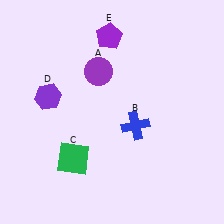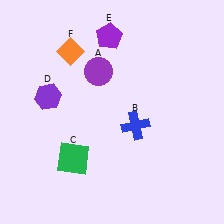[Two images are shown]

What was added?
An orange diamond (F) was added in Image 2.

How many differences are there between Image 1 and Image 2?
There is 1 difference between the two images.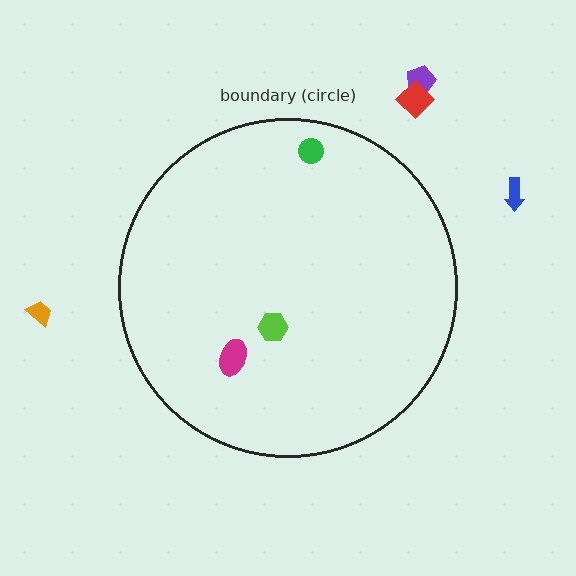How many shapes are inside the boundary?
3 inside, 4 outside.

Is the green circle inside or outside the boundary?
Inside.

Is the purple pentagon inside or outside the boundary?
Outside.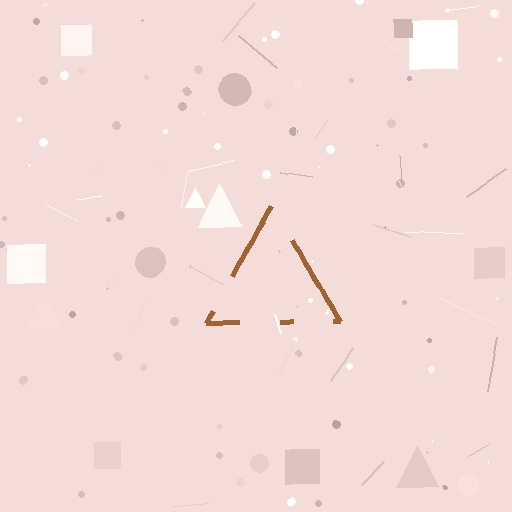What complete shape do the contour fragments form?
The contour fragments form a triangle.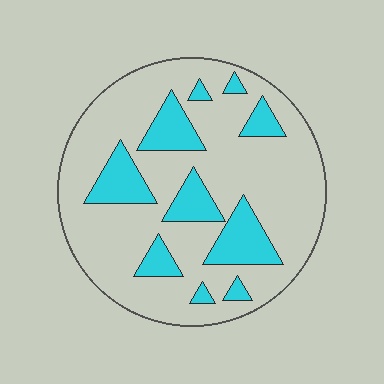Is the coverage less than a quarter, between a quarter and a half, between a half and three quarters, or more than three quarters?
Less than a quarter.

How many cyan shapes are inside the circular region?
10.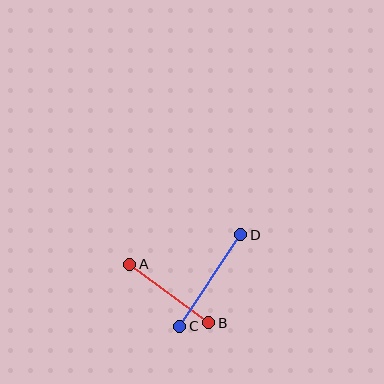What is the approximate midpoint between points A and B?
The midpoint is at approximately (169, 293) pixels.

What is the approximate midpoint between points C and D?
The midpoint is at approximately (210, 281) pixels.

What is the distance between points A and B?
The distance is approximately 98 pixels.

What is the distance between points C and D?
The distance is approximately 110 pixels.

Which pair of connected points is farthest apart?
Points C and D are farthest apart.